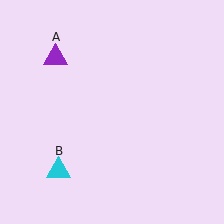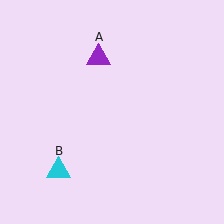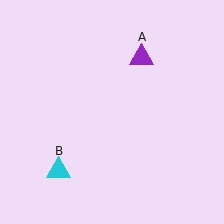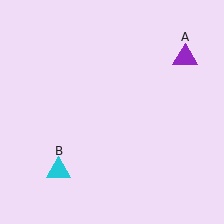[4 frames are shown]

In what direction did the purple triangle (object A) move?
The purple triangle (object A) moved right.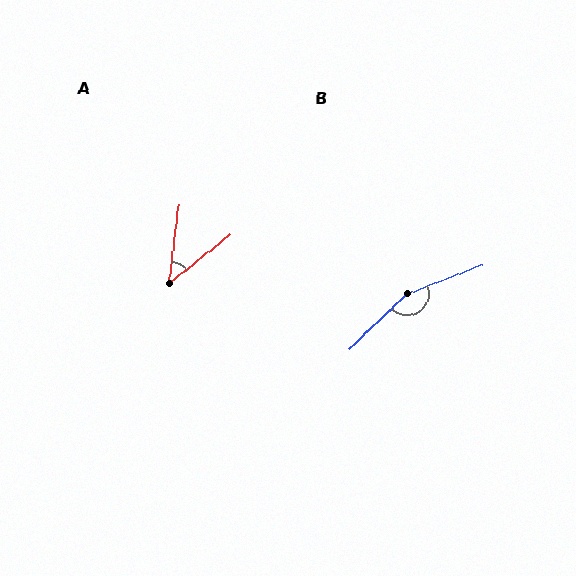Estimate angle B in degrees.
Approximately 158 degrees.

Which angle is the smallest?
A, at approximately 45 degrees.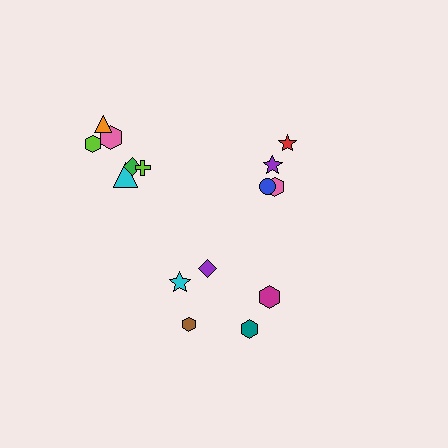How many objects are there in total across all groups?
There are 15 objects.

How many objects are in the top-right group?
There are 4 objects.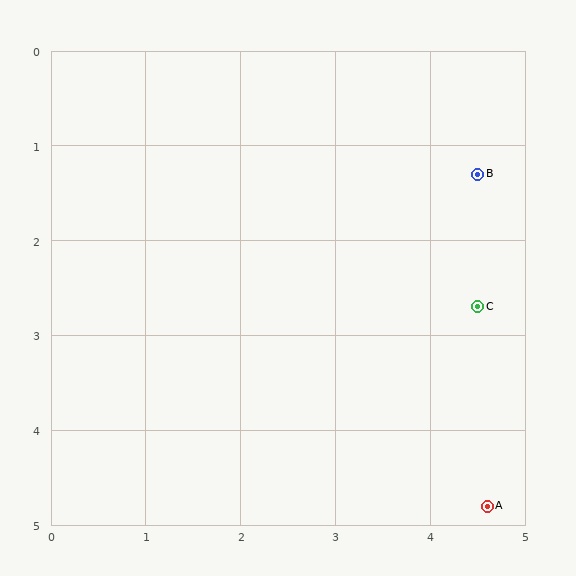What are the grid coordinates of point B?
Point B is at approximately (4.5, 1.3).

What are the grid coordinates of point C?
Point C is at approximately (4.5, 2.7).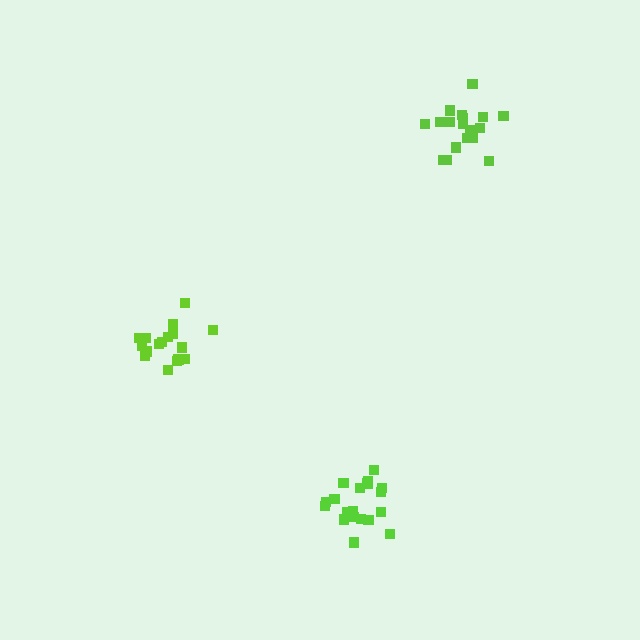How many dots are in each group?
Group 1: 17 dots, Group 2: 19 dots, Group 3: 18 dots (54 total).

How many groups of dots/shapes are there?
There are 3 groups.